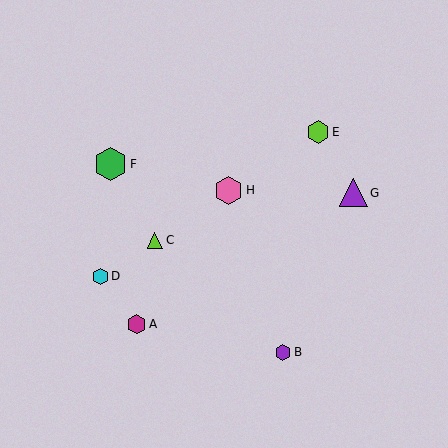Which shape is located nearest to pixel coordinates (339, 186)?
The purple triangle (labeled G) at (353, 193) is nearest to that location.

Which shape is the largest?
The green hexagon (labeled F) is the largest.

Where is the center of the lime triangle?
The center of the lime triangle is at (155, 240).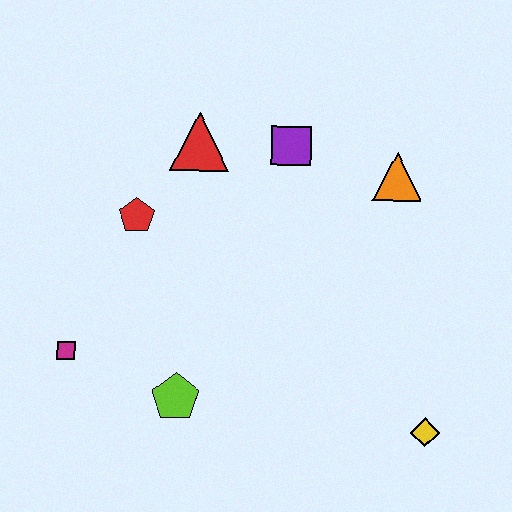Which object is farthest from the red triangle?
The yellow diamond is farthest from the red triangle.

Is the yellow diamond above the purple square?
No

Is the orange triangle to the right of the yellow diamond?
No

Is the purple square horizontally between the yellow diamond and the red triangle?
Yes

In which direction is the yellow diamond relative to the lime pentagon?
The yellow diamond is to the right of the lime pentagon.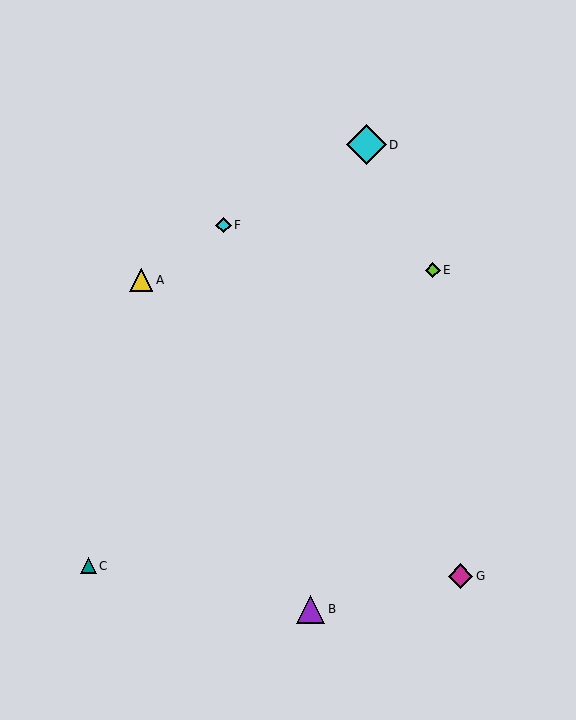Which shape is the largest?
The cyan diamond (labeled D) is the largest.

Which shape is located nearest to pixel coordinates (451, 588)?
The magenta diamond (labeled G) at (461, 576) is nearest to that location.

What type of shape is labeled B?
Shape B is a purple triangle.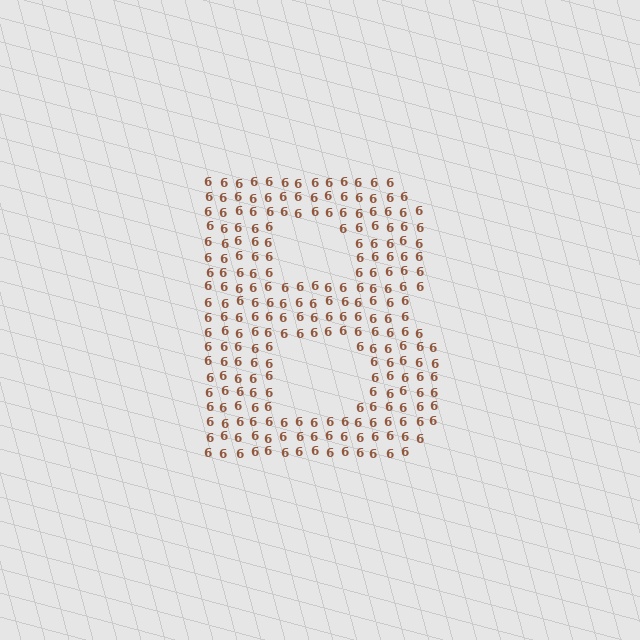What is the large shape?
The large shape is the letter B.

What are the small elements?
The small elements are digit 6's.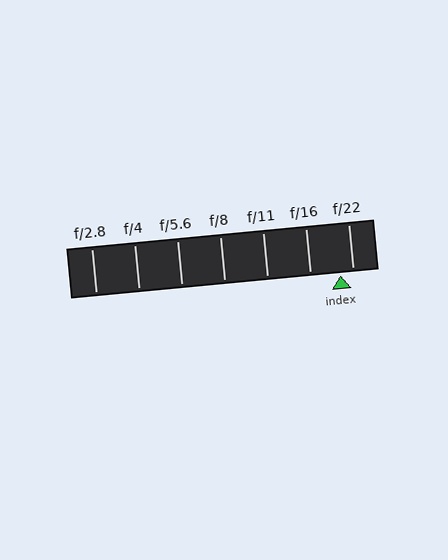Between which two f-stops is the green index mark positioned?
The index mark is between f/16 and f/22.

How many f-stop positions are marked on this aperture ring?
There are 7 f-stop positions marked.